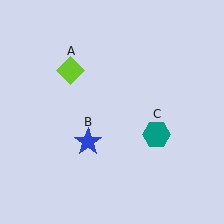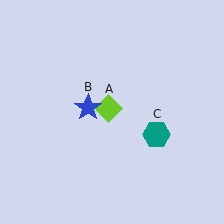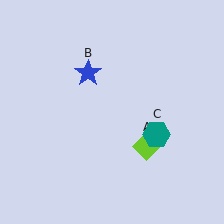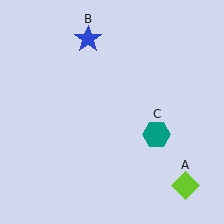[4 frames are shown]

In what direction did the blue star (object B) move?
The blue star (object B) moved up.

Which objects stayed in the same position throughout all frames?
Teal hexagon (object C) remained stationary.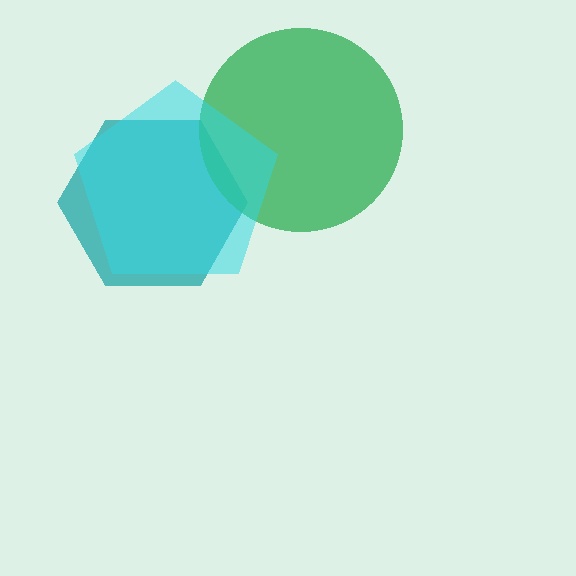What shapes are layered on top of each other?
The layered shapes are: a teal hexagon, a green circle, a cyan pentagon.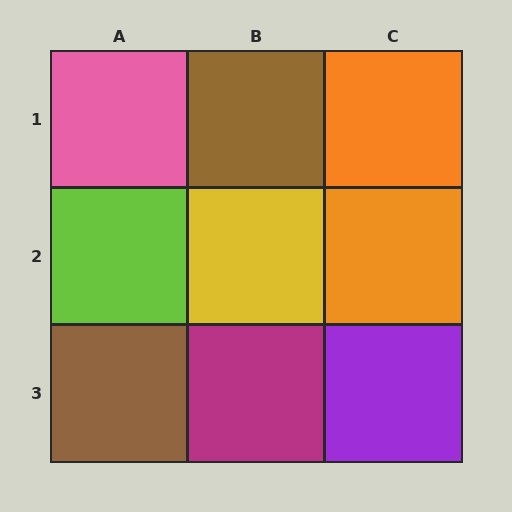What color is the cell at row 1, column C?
Orange.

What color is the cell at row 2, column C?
Orange.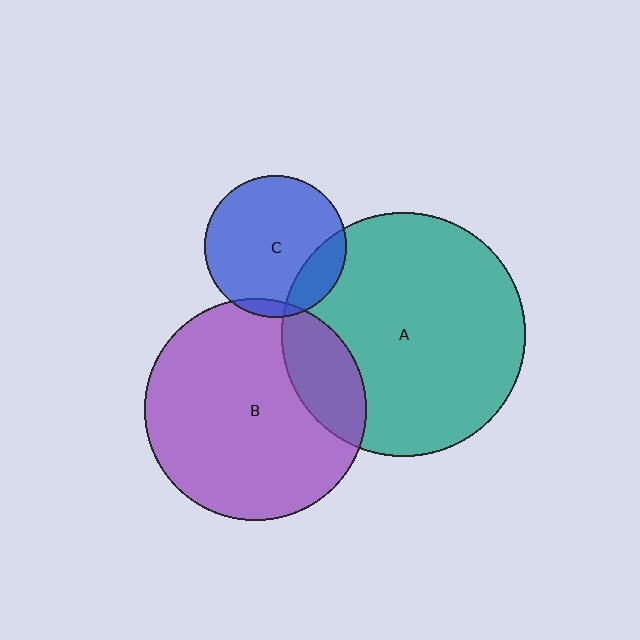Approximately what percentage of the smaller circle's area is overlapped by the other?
Approximately 20%.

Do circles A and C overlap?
Yes.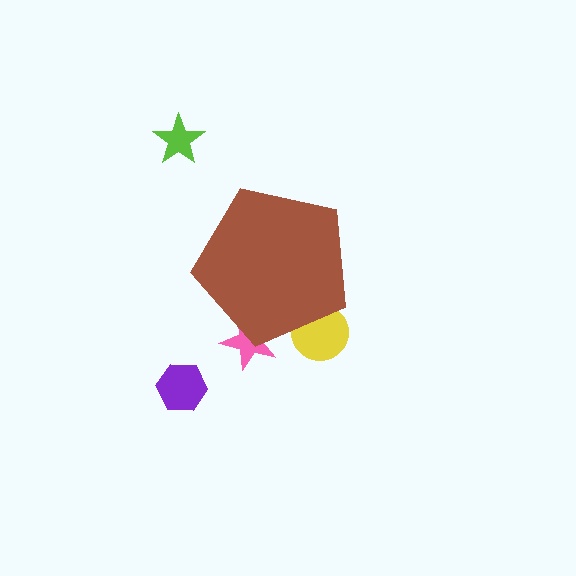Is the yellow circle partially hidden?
Yes, the yellow circle is partially hidden behind the brown pentagon.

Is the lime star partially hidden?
No, the lime star is fully visible.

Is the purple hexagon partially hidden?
No, the purple hexagon is fully visible.